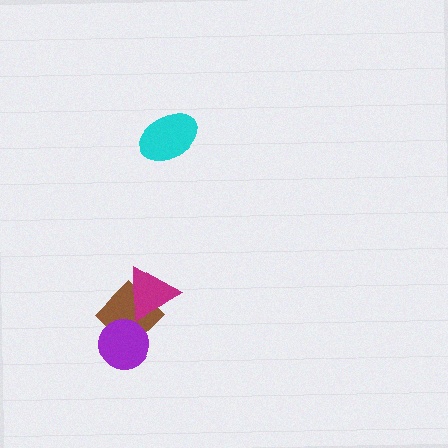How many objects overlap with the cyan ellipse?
0 objects overlap with the cyan ellipse.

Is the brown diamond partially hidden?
Yes, it is partially covered by another shape.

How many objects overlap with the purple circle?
1 object overlaps with the purple circle.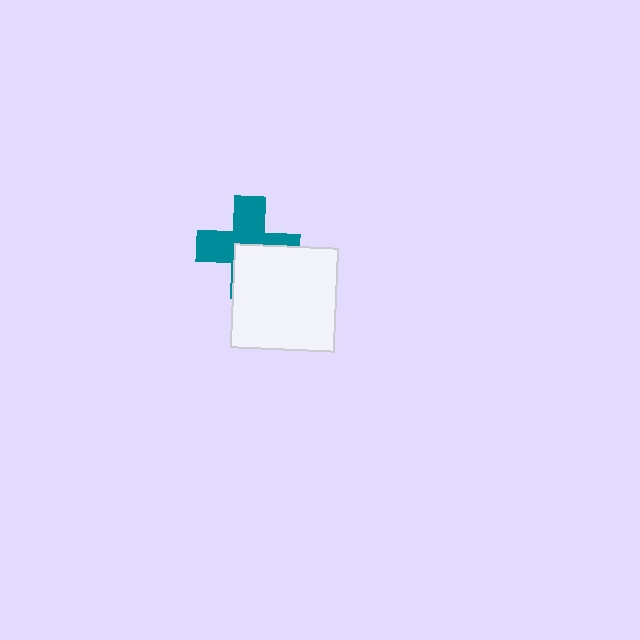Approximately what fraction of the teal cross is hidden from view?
Roughly 43% of the teal cross is hidden behind the white square.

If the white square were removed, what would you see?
You would see the complete teal cross.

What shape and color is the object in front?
The object in front is a white square.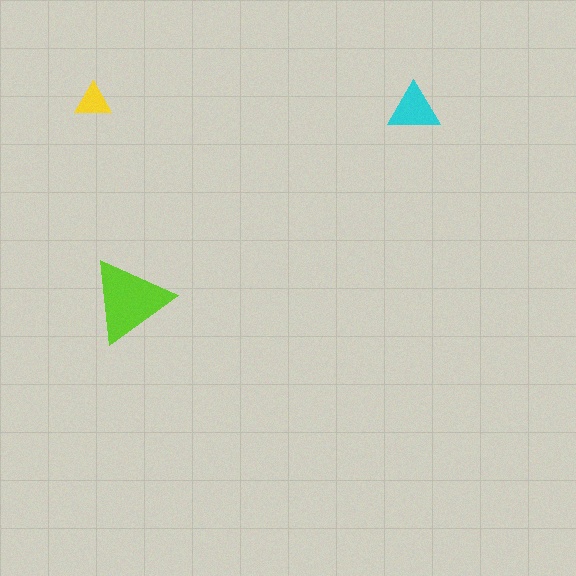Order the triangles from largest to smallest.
the lime one, the cyan one, the yellow one.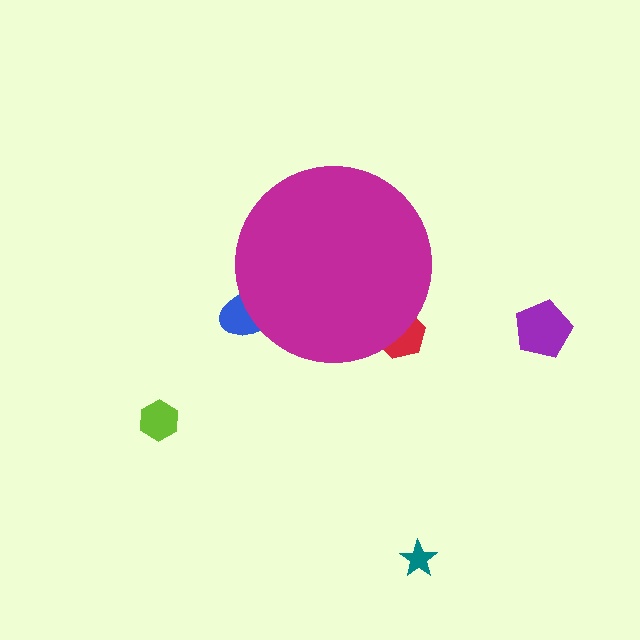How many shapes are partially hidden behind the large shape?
2 shapes are partially hidden.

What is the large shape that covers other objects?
A magenta circle.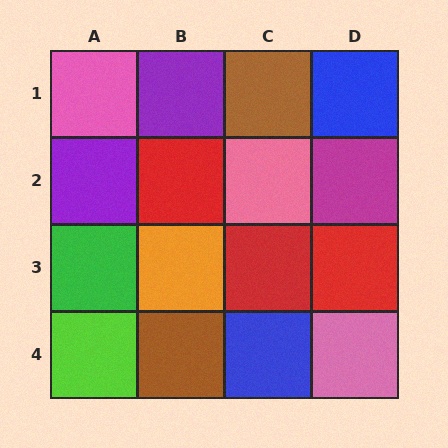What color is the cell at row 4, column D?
Pink.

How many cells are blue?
2 cells are blue.